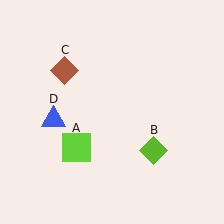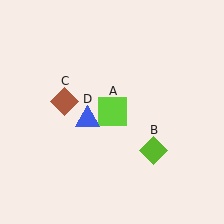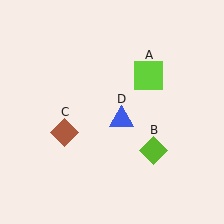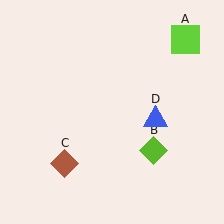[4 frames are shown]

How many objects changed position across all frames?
3 objects changed position: lime square (object A), brown diamond (object C), blue triangle (object D).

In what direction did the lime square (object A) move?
The lime square (object A) moved up and to the right.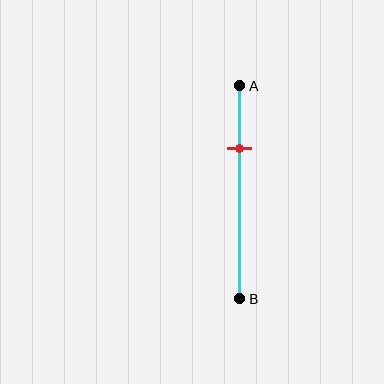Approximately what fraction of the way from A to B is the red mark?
The red mark is approximately 30% of the way from A to B.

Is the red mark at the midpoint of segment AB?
No, the mark is at about 30% from A, not at the 50% midpoint.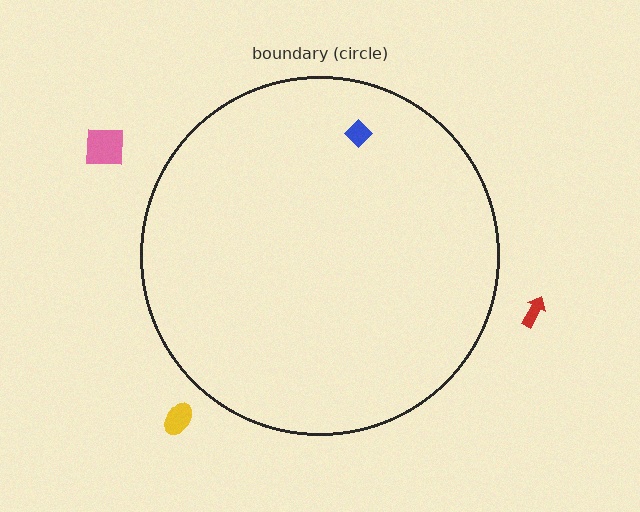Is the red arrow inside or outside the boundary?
Outside.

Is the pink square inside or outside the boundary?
Outside.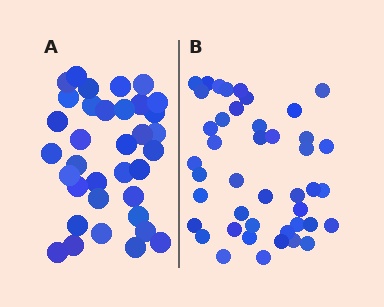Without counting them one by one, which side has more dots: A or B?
Region B (the right region) has more dots.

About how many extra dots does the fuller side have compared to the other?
Region B has roughly 8 or so more dots than region A.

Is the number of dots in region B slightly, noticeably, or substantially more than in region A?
Region B has only slightly more — the two regions are fairly close. The ratio is roughly 1.2 to 1.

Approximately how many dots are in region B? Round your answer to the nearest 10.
About 40 dots. (The exact count is 43, which rounds to 40.)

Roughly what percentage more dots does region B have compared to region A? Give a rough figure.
About 25% more.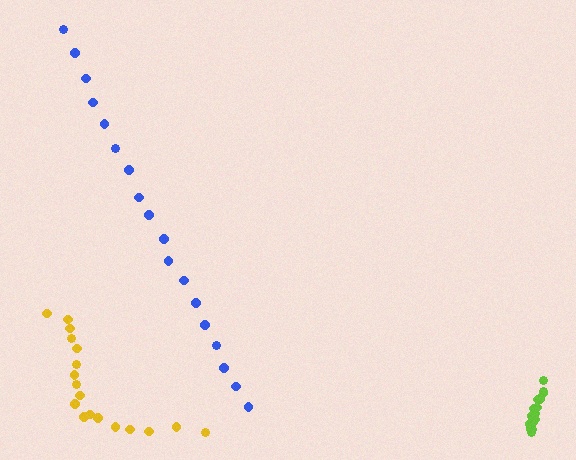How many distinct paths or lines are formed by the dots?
There are 3 distinct paths.